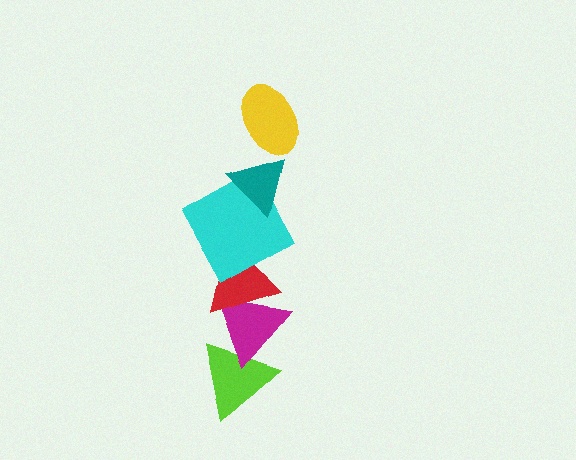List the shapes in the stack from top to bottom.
From top to bottom: the yellow ellipse, the teal triangle, the cyan square, the red triangle, the magenta triangle, the lime triangle.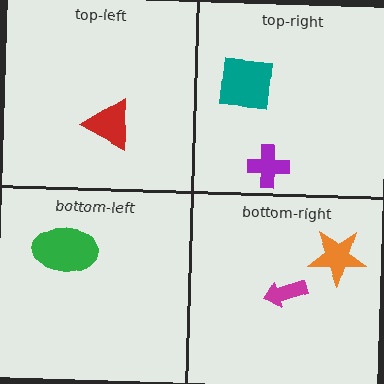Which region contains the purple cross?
The top-right region.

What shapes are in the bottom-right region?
The orange star, the magenta arrow.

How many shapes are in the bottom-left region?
1.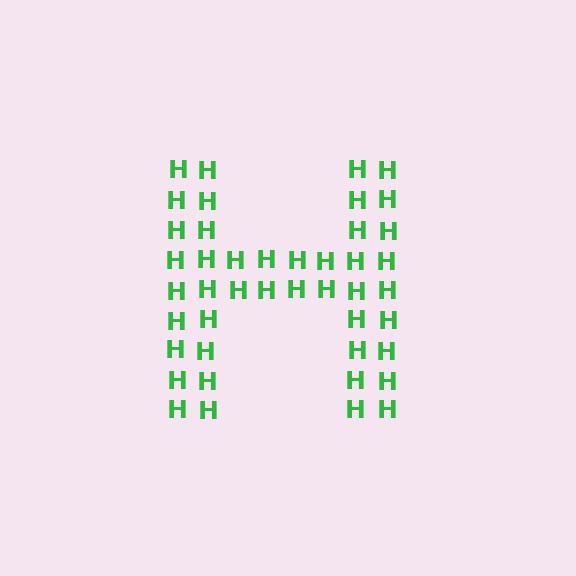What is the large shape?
The large shape is the letter H.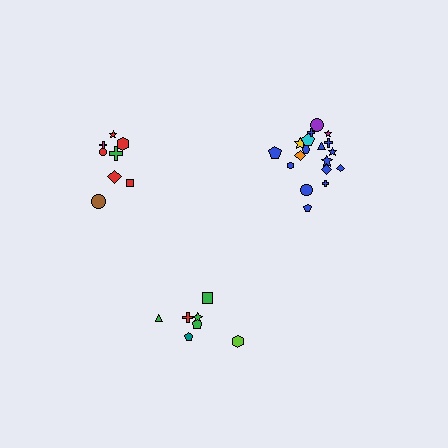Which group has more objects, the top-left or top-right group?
The top-right group.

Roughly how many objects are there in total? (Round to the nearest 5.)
Roughly 35 objects in total.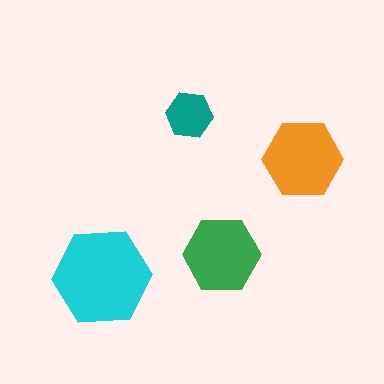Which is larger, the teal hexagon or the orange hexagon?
The orange one.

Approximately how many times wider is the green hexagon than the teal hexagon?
About 1.5 times wider.